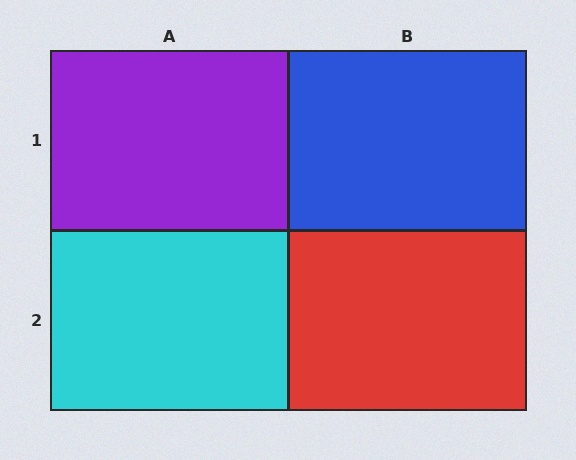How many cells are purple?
1 cell is purple.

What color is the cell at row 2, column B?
Red.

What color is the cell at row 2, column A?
Cyan.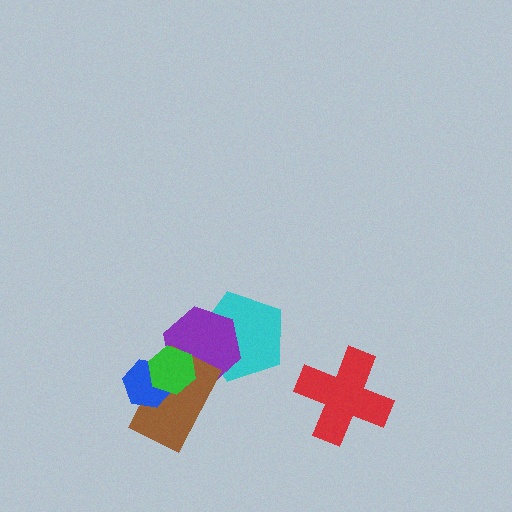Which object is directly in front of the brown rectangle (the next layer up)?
The blue hexagon is directly in front of the brown rectangle.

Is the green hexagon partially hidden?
No, no other shape covers it.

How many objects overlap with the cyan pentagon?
1 object overlaps with the cyan pentagon.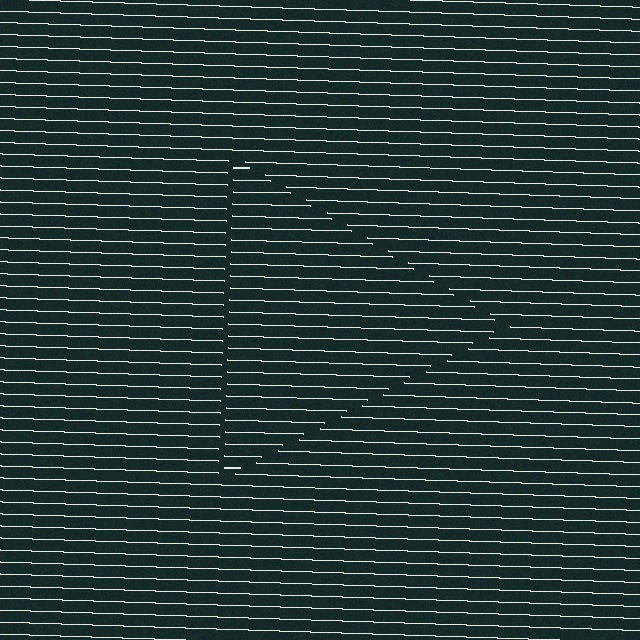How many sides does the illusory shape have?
3 sides — the line-ends trace a triangle.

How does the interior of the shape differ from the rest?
The interior of the shape contains the same grating, shifted by half a period — the contour is defined by the phase discontinuity where line-ends from the inner and outer gratings abut.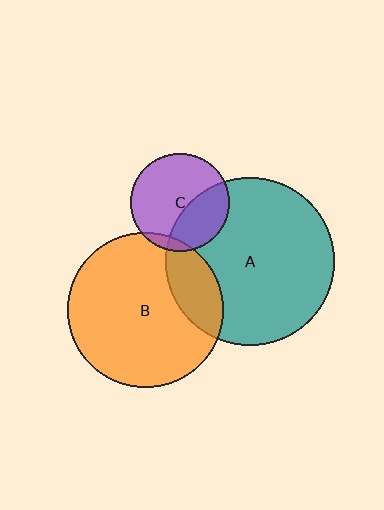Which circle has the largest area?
Circle A (teal).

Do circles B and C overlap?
Yes.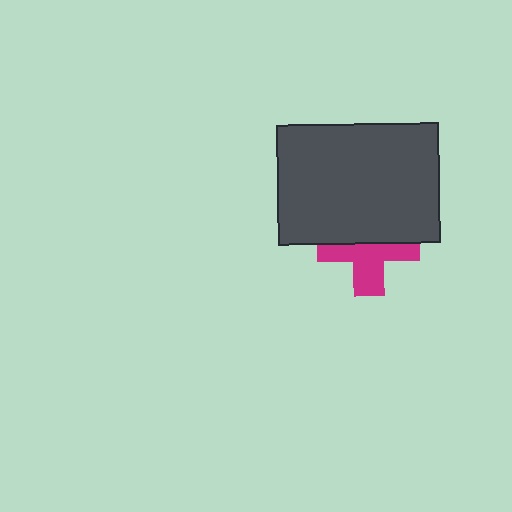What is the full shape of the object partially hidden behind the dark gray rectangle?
The partially hidden object is a magenta cross.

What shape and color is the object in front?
The object in front is a dark gray rectangle.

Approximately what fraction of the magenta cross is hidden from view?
Roughly 47% of the magenta cross is hidden behind the dark gray rectangle.